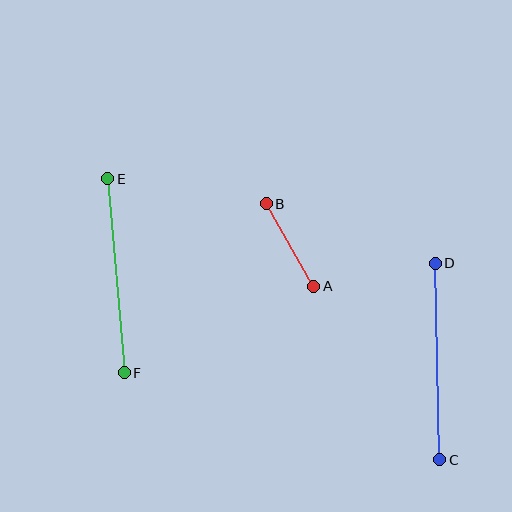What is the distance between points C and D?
The distance is approximately 197 pixels.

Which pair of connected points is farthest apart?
Points C and D are farthest apart.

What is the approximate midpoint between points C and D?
The midpoint is at approximately (438, 361) pixels.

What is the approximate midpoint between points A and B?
The midpoint is at approximately (290, 245) pixels.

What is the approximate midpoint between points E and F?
The midpoint is at approximately (116, 276) pixels.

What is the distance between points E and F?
The distance is approximately 195 pixels.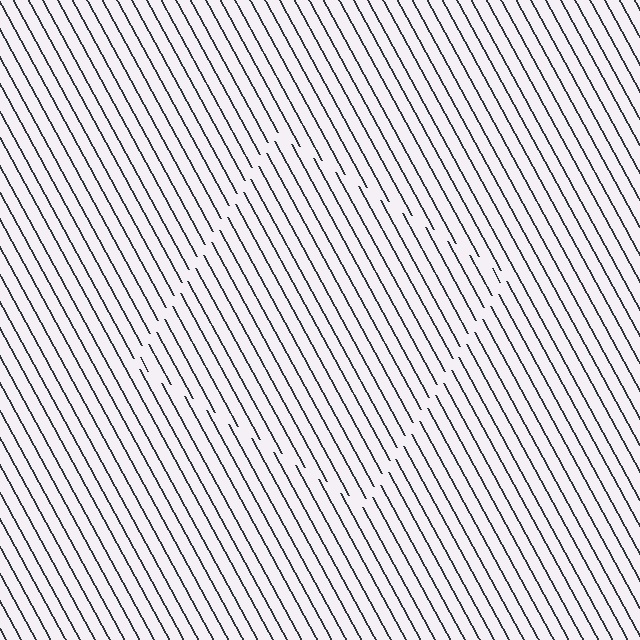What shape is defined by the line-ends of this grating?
An illusory square. The interior of the shape contains the same grating, shifted by half a period — the contour is defined by the phase discontinuity where line-ends from the inner and outer gratings abut.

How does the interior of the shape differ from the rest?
The interior of the shape contains the same grating, shifted by half a period — the contour is defined by the phase discontinuity where line-ends from the inner and outer gratings abut.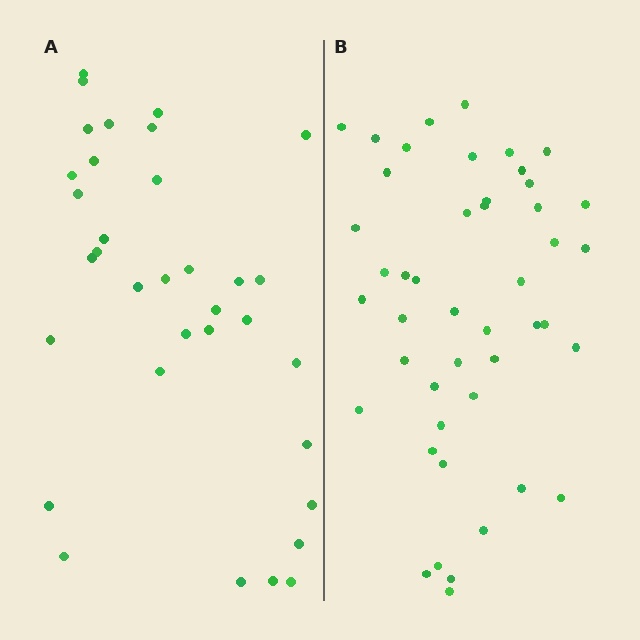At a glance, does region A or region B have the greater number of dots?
Region B (the right region) has more dots.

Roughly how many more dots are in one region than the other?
Region B has roughly 12 or so more dots than region A.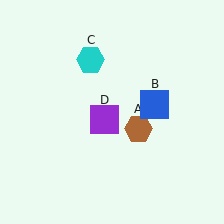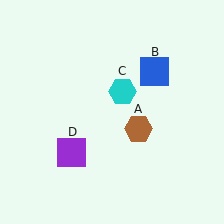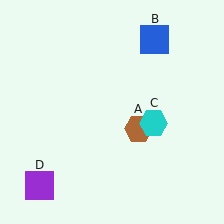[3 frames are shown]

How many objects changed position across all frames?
3 objects changed position: blue square (object B), cyan hexagon (object C), purple square (object D).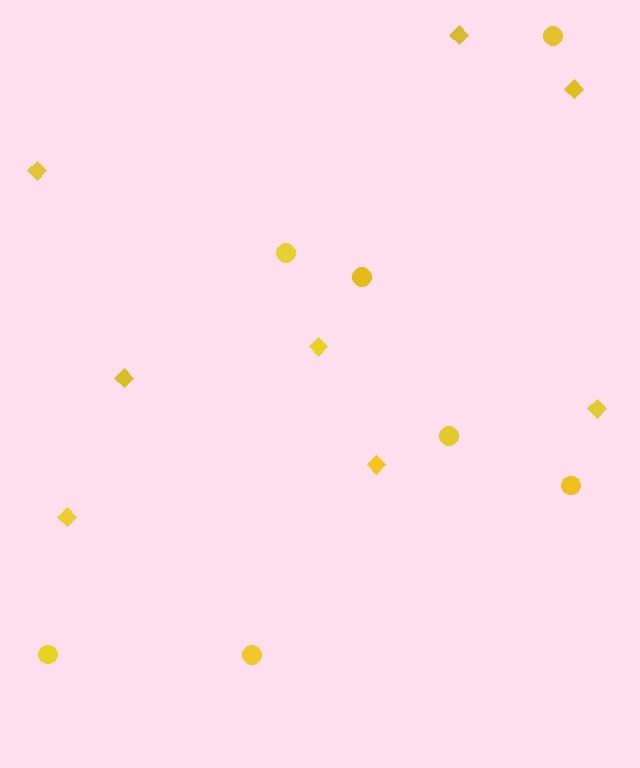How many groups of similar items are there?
There are 2 groups: one group of circles (7) and one group of diamonds (8).